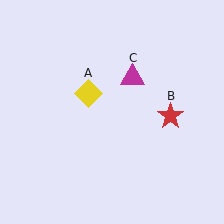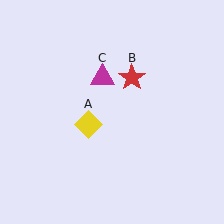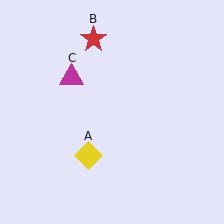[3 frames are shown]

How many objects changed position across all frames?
3 objects changed position: yellow diamond (object A), red star (object B), magenta triangle (object C).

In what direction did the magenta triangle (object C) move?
The magenta triangle (object C) moved left.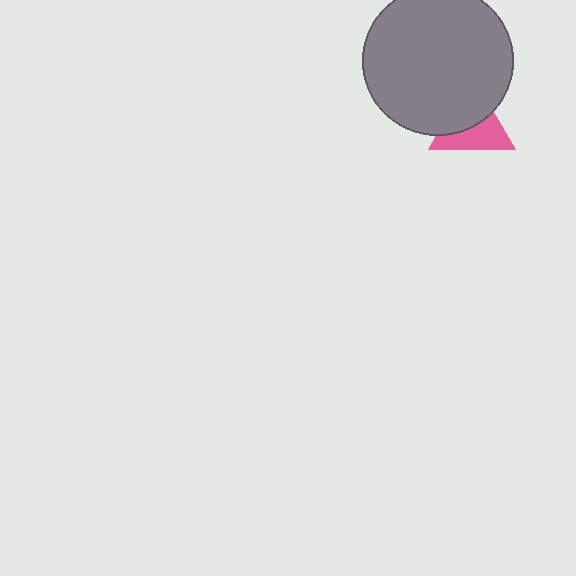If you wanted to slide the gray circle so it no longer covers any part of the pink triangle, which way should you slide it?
Slide it up — that is the most direct way to separate the two shapes.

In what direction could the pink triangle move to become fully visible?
The pink triangle could move down. That would shift it out from behind the gray circle entirely.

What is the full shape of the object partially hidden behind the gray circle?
The partially hidden object is a pink triangle.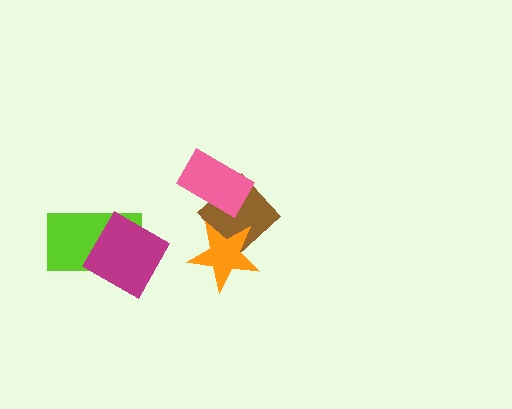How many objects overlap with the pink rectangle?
1 object overlaps with the pink rectangle.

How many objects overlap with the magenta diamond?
1 object overlaps with the magenta diamond.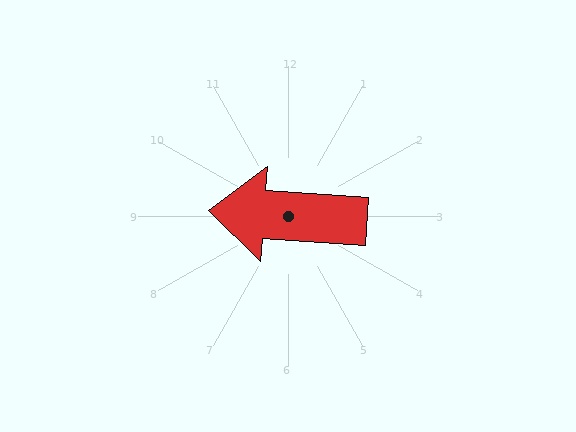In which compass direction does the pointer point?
West.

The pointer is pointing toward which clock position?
Roughly 9 o'clock.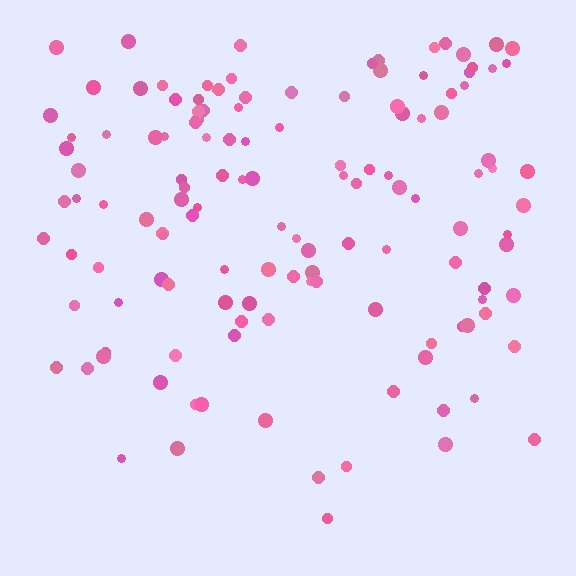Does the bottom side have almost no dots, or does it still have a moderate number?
Still a moderate number, just noticeably fewer than the top.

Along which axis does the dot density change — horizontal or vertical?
Vertical.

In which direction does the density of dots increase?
From bottom to top, with the top side densest.